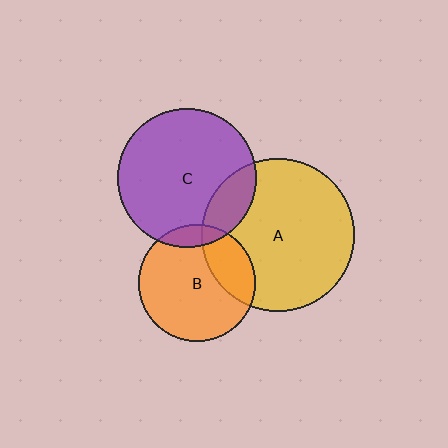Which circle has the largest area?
Circle A (yellow).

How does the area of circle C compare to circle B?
Approximately 1.4 times.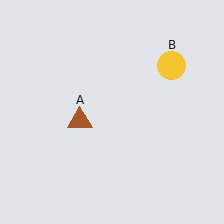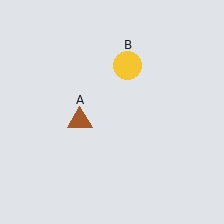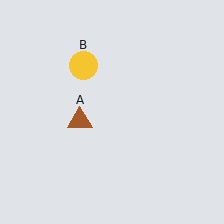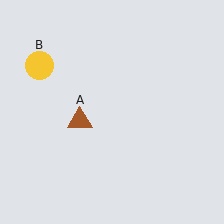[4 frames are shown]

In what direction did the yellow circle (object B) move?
The yellow circle (object B) moved left.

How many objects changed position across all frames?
1 object changed position: yellow circle (object B).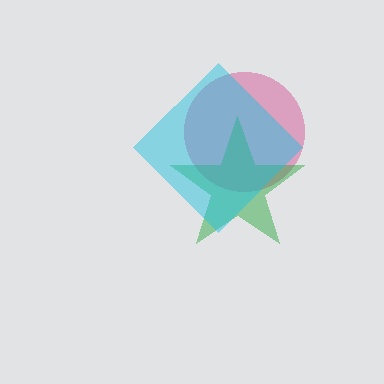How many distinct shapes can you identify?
There are 3 distinct shapes: a magenta circle, a green star, a cyan diamond.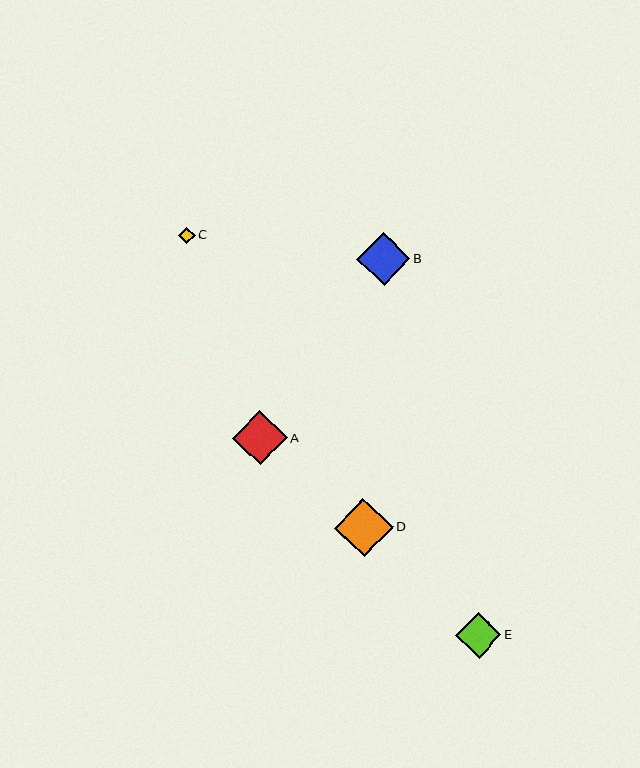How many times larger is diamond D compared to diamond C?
Diamond D is approximately 3.6 times the size of diamond C.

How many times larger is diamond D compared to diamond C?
Diamond D is approximately 3.6 times the size of diamond C.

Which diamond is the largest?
Diamond D is the largest with a size of approximately 59 pixels.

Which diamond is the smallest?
Diamond C is the smallest with a size of approximately 16 pixels.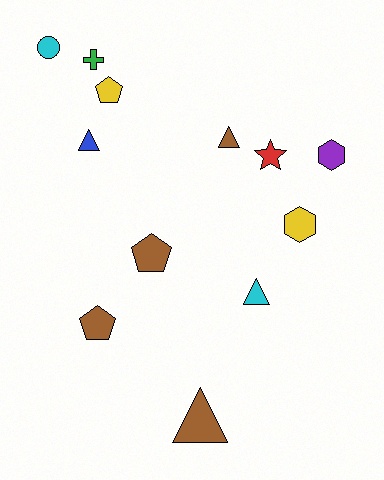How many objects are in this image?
There are 12 objects.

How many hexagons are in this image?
There are 2 hexagons.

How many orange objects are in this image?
There are no orange objects.